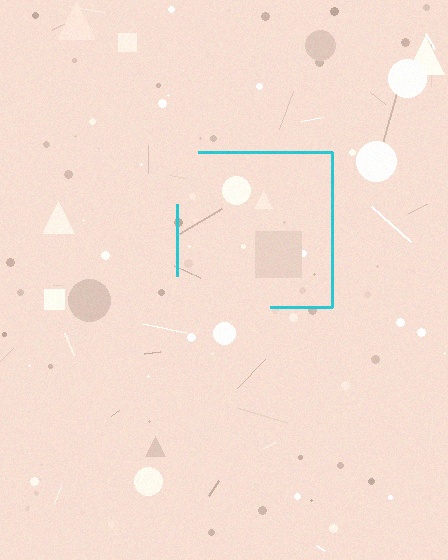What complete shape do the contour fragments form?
The contour fragments form a square.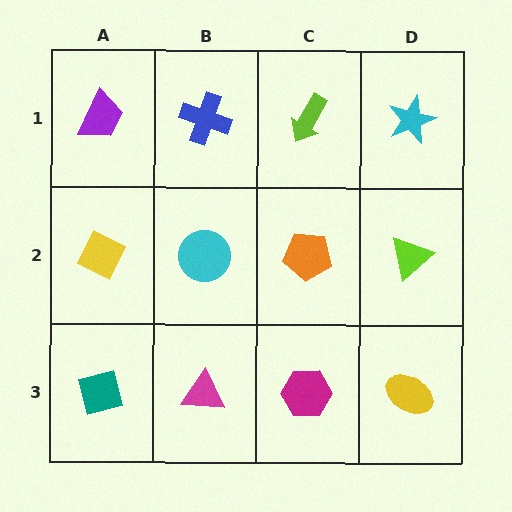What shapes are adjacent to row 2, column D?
A cyan star (row 1, column D), a yellow ellipse (row 3, column D), an orange pentagon (row 2, column C).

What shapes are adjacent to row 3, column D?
A lime triangle (row 2, column D), a magenta hexagon (row 3, column C).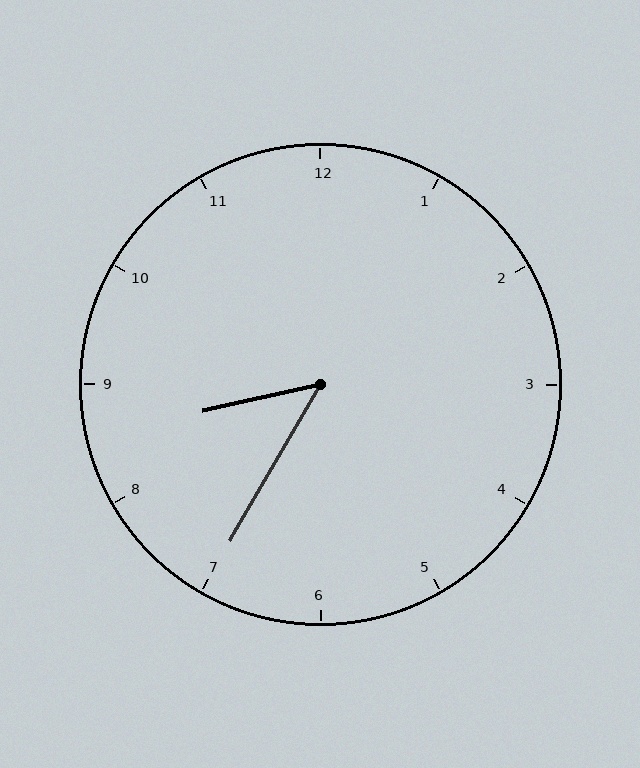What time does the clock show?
8:35.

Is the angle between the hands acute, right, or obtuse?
It is acute.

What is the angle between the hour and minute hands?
Approximately 48 degrees.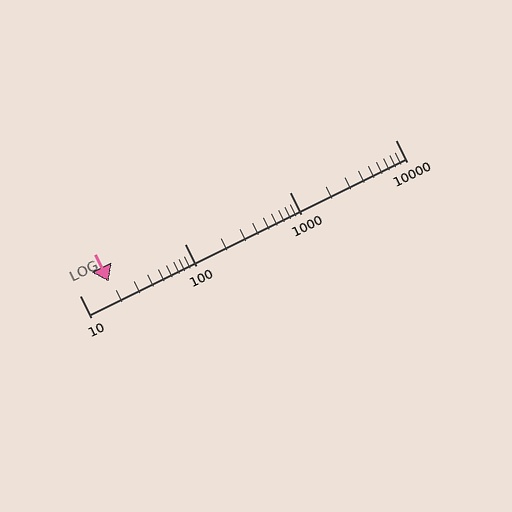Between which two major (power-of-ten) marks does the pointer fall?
The pointer is between 10 and 100.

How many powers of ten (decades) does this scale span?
The scale spans 3 decades, from 10 to 10000.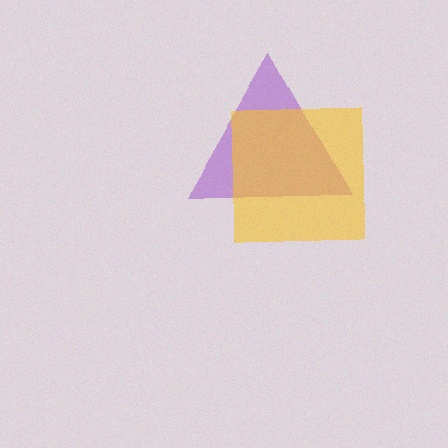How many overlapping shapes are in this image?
There are 2 overlapping shapes in the image.